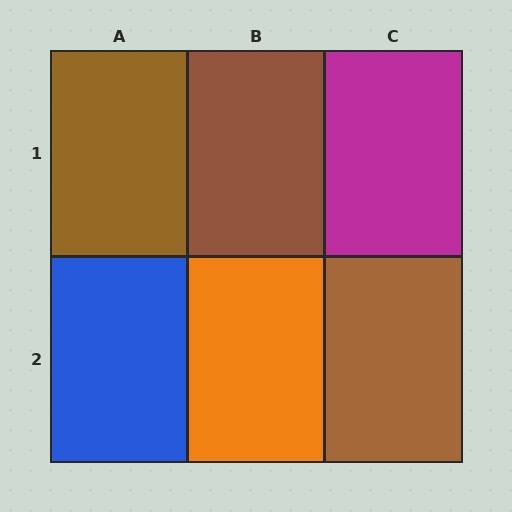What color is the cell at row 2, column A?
Blue.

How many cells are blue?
1 cell is blue.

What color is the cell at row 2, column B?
Orange.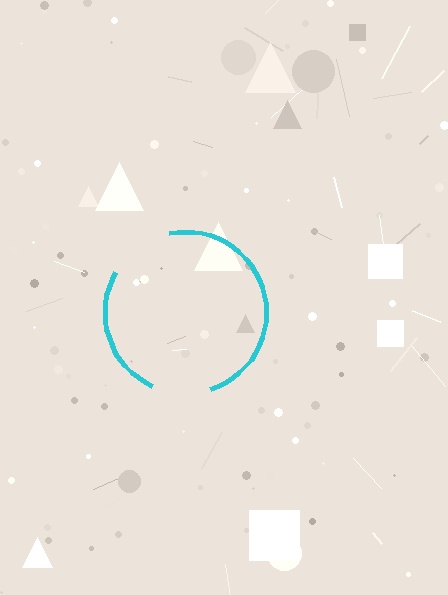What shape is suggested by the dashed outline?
The dashed outline suggests a circle.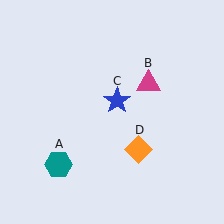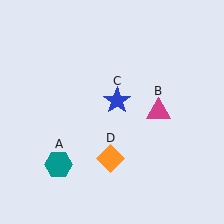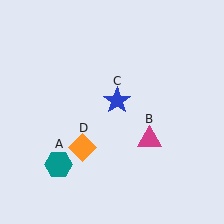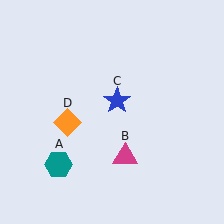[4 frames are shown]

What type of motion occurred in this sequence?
The magenta triangle (object B), orange diamond (object D) rotated clockwise around the center of the scene.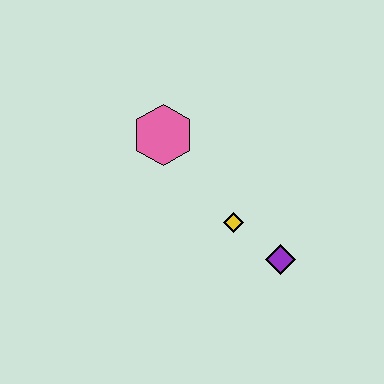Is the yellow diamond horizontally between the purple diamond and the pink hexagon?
Yes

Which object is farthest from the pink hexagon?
The purple diamond is farthest from the pink hexagon.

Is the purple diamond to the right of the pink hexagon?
Yes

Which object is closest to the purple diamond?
The yellow diamond is closest to the purple diamond.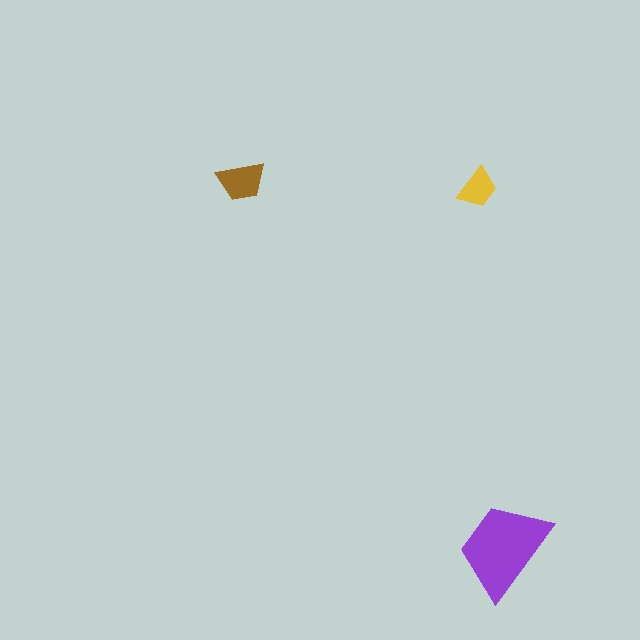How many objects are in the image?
There are 3 objects in the image.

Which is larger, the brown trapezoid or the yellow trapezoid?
The brown one.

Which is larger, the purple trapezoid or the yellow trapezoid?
The purple one.